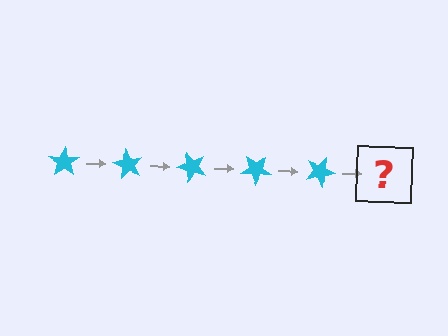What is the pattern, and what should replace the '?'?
The pattern is that the star rotates 60 degrees each step. The '?' should be a cyan star rotated 300 degrees.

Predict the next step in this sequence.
The next step is a cyan star rotated 300 degrees.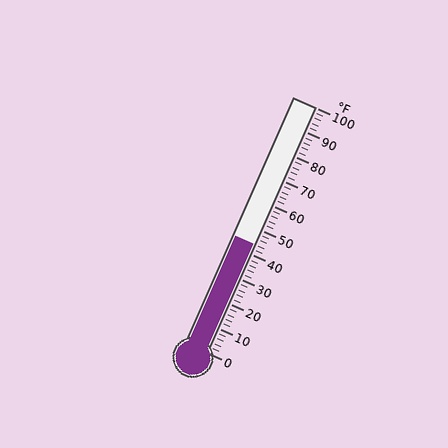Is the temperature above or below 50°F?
The temperature is below 50°F.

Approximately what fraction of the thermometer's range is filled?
The thermometer is filled to approximately 45% of its range.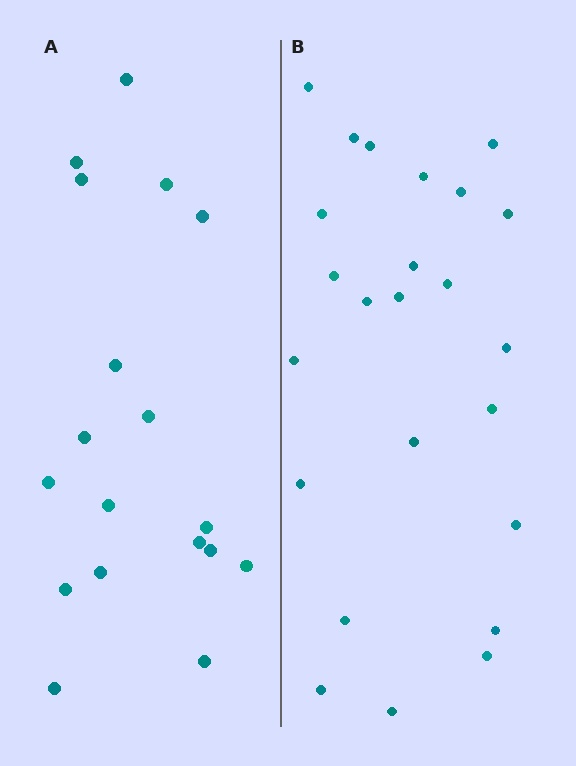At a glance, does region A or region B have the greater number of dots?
Region B (the right region) has more dots.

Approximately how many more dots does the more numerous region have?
Region B has about 6 more dots than region A.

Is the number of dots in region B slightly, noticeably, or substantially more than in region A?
Region B has noticeably more, but not dramatically so. The ratio is roughly 1.3 to 1.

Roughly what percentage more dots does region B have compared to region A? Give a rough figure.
About 35% more.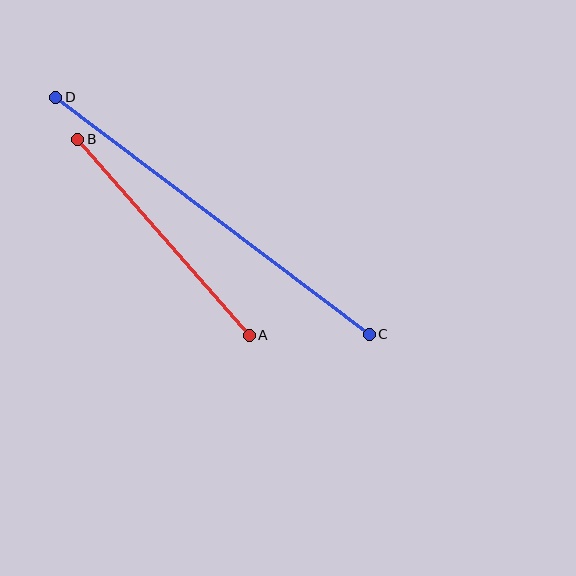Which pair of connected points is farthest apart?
Points C and D are farthest apart.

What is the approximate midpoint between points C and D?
The midpoint is at approximately (213, 216) pixels.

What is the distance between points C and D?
The distance is approximately 393 pixels.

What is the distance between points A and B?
The distance is approximately 261 pixels.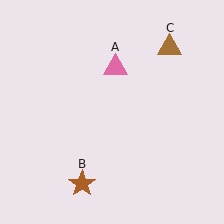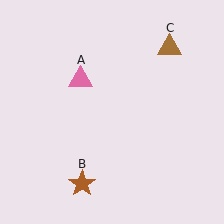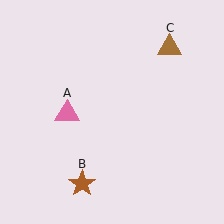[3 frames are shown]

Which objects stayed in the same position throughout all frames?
Brown star (object B) and brown triangle (object C) remained stationary.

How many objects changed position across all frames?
1 object changed position: pink triangle (object A).